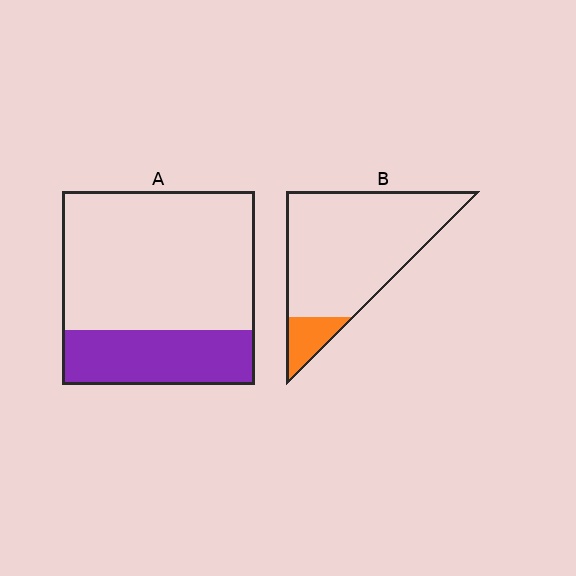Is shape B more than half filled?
No.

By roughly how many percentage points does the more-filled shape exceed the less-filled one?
By roughly 15 percentage points (A over B).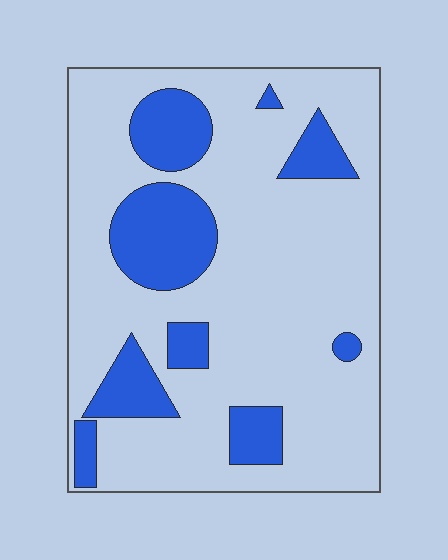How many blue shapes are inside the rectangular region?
9.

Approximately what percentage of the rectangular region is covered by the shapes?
Approximately 20%.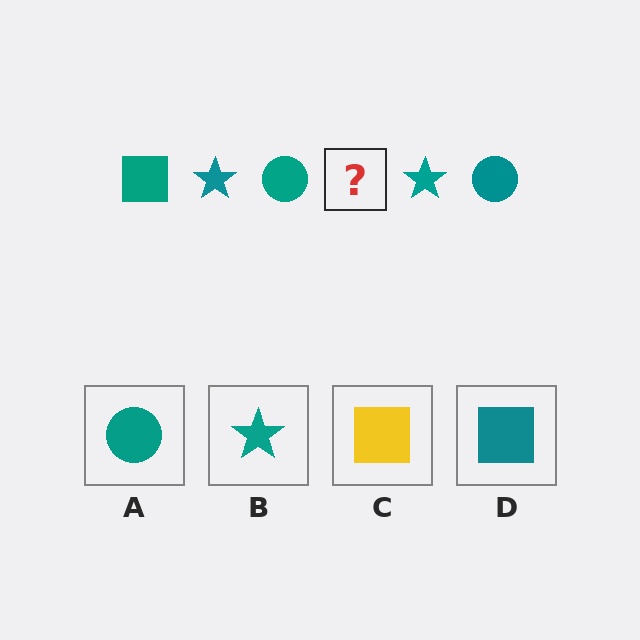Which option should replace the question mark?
Option D.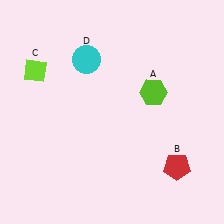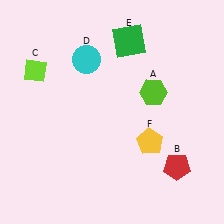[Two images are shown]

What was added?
A green square (E), a yellow pentagon (F) were added in Image 2.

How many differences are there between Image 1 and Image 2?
There are 2 differences between the two images.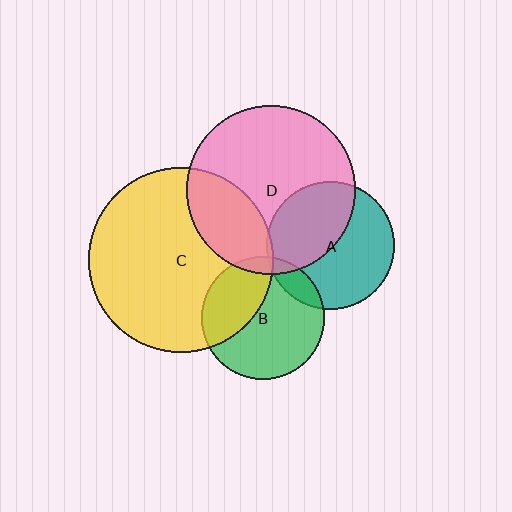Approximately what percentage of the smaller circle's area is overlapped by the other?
Approximately 10%.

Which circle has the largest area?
Circle C (yellow).